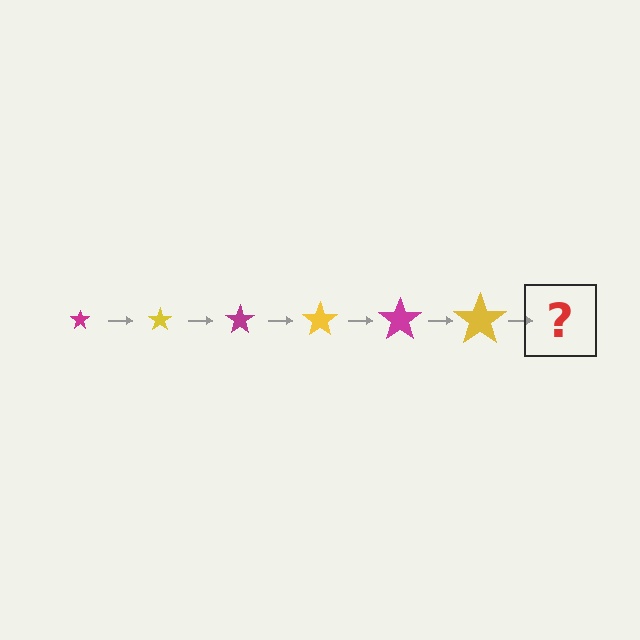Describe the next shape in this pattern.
It should be a magenta star, larger than the previous one.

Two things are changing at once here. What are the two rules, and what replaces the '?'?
The two rules are that the star grows larger each step and the color cycles through magenta and yellow. The '?' should be a magenta star, larger than the previous one.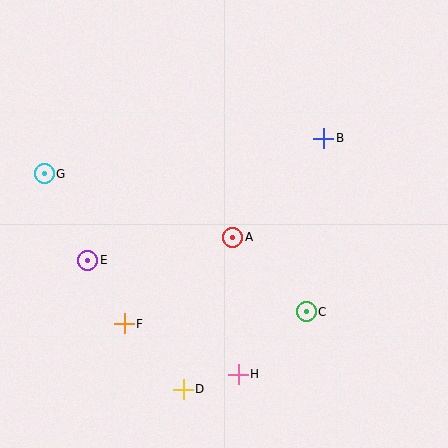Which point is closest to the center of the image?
Point A at (233, 237) is closest to the center.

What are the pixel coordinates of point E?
Point E is at (88, 260).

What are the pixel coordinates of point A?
Point A is at (233, 237).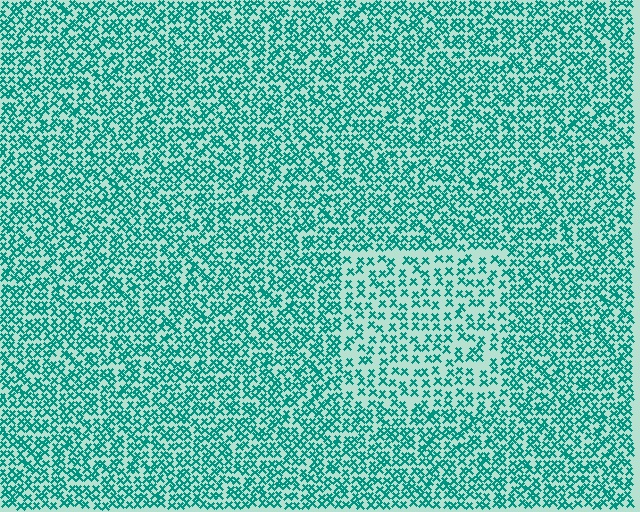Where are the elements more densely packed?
The elements are more densely packed outside the rectangle boundary.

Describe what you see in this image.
The image contains small teal elements arranged at two different densities. A rectangle-shaped region is visible where the elements are less densely packed than the surrounding area.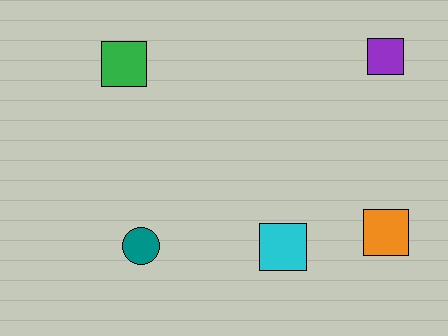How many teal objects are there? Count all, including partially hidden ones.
There is 1 teal object.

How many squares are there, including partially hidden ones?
There are 4 squares.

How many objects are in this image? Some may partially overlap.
There are 5 objects.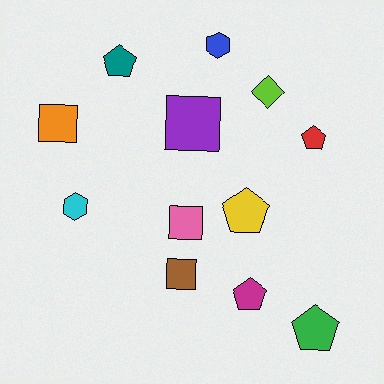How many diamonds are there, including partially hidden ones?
There is 1 diamond.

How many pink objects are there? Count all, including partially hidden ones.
There is 1 pink object.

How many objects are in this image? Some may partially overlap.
There are 12 objects.